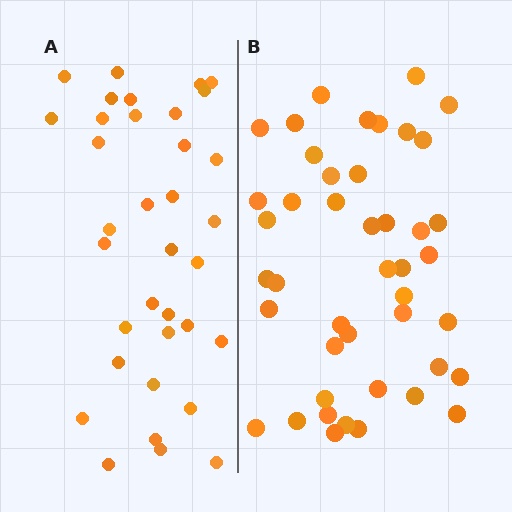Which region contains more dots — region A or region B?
Region B (the right region) has more dots.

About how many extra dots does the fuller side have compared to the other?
Region B has roughly 8 or so more dots than region A.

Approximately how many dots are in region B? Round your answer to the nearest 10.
About 40 dots. (The exact count is 44, which rounds to 40.)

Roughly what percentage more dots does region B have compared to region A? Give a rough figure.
About 25% more.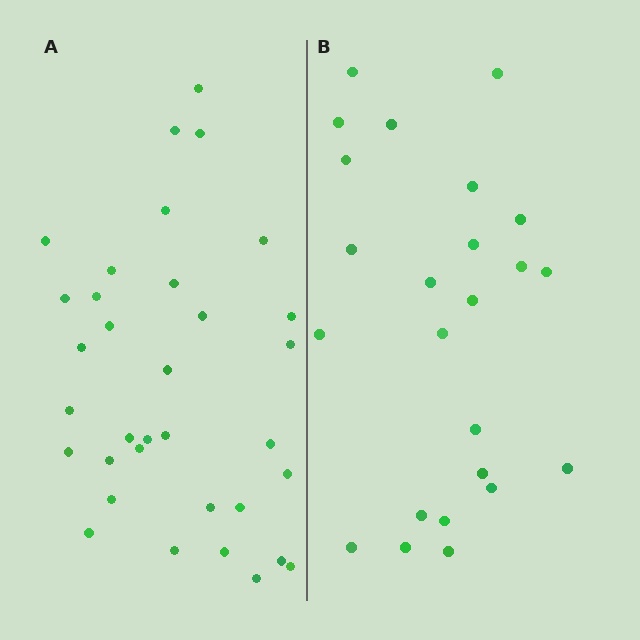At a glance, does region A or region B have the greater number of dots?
Region A (the left region) has more dots.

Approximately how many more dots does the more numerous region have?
Region A has roughly 10 or so more dots than region B.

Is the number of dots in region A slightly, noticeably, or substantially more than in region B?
Region A has noticeably more, but not dramatically so. The ratio is roughly 1.4 to 1.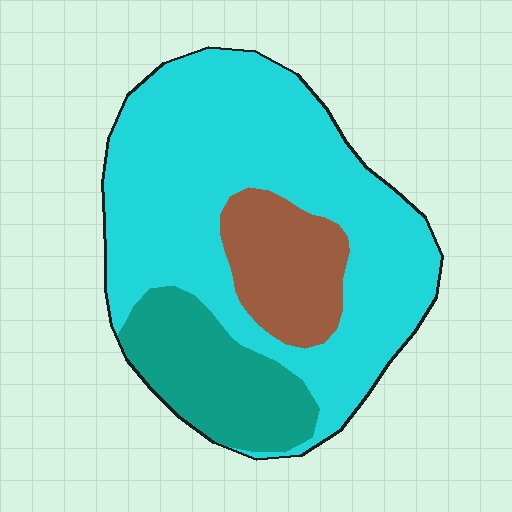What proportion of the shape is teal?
Teal takes up about one fifth (1/5) of the shape.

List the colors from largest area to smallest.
From largest to smallest: cyan, teal, brown.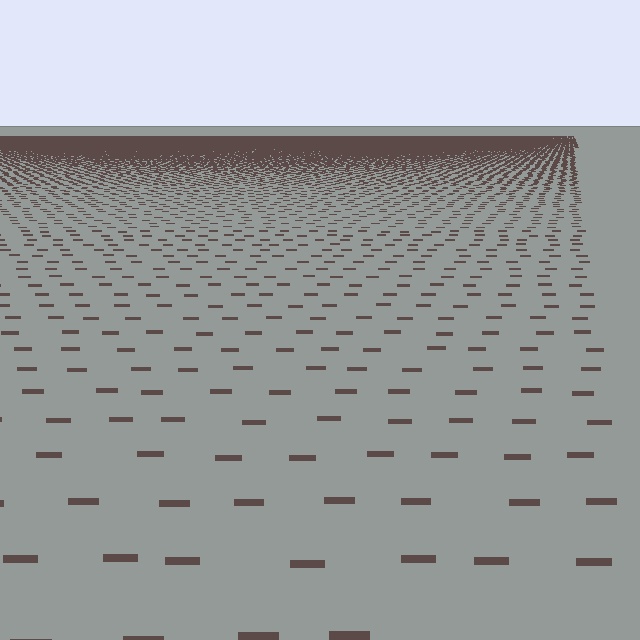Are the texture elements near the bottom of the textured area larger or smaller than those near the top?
Larger. Near the bottom, elements are closer to the viewer and appear at a bigger on-screen size.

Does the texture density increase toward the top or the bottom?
Density increases toward the top.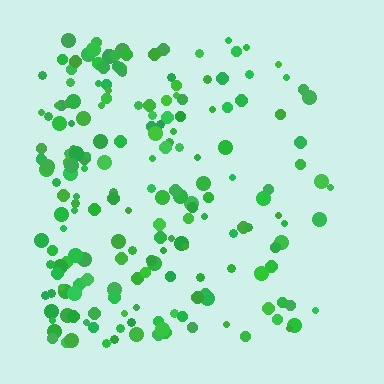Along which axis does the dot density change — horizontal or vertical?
Horizontal.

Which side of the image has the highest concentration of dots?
The left.